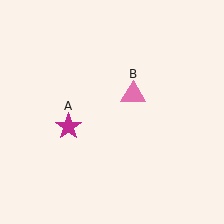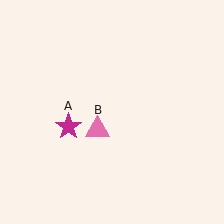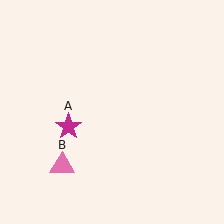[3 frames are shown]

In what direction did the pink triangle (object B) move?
The pink triangle (object B) moved down and to the left.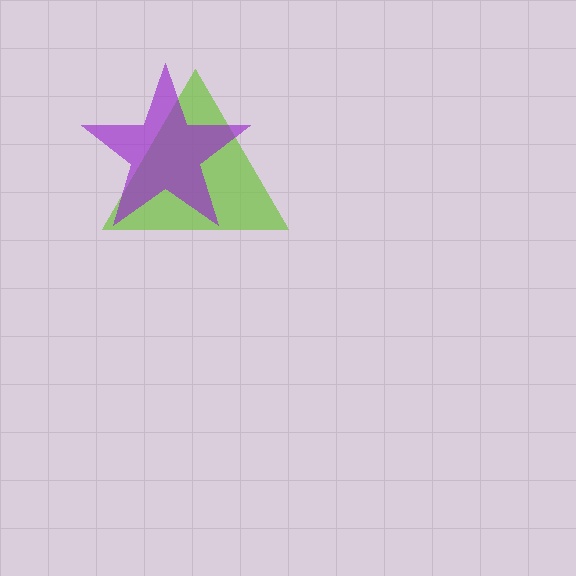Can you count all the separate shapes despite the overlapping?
Yes, there are 2 separate shapes.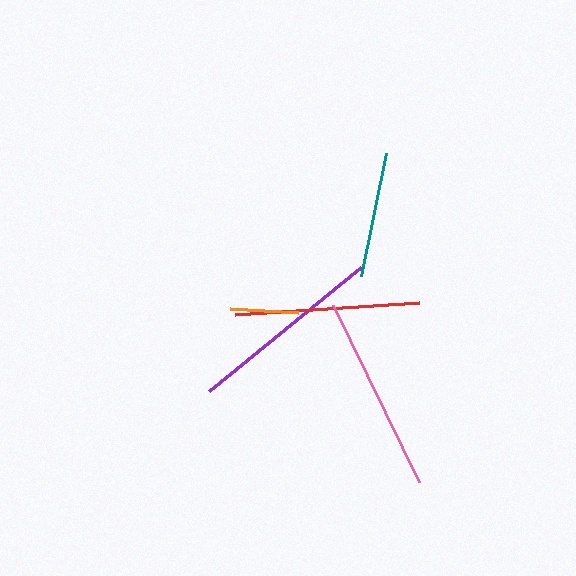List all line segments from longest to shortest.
From longest to shortest: pink, purple, red, teal, orange.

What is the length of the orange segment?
The orange segment is approximately 69 pixels long.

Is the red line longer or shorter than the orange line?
The red line is longer than the orange line.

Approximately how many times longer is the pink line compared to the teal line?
The pink line is approximately 1.6 times the length of the teal line.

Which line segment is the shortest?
The orange line is the shortest at approximately 69 pixels.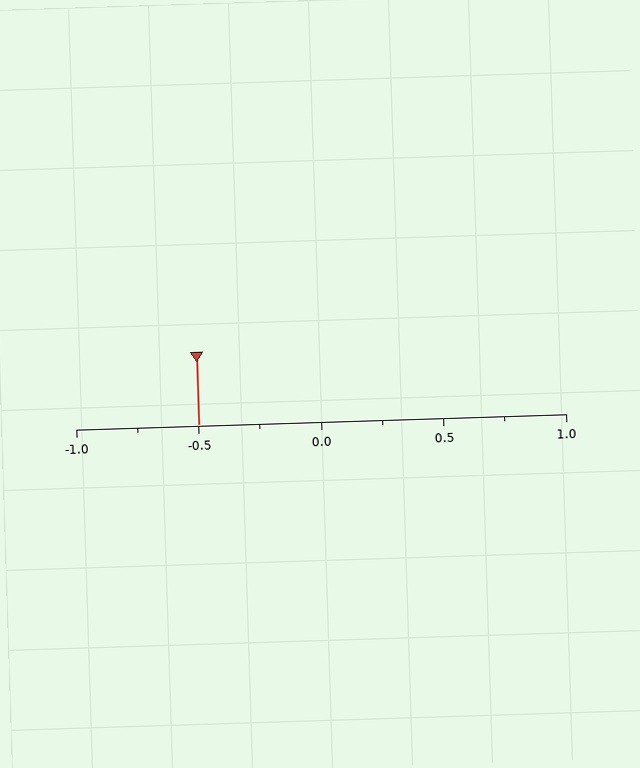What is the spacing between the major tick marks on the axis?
The major ticks are spaced 0.5 apart.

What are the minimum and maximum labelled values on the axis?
The axis runs from -1.0 to 1.0.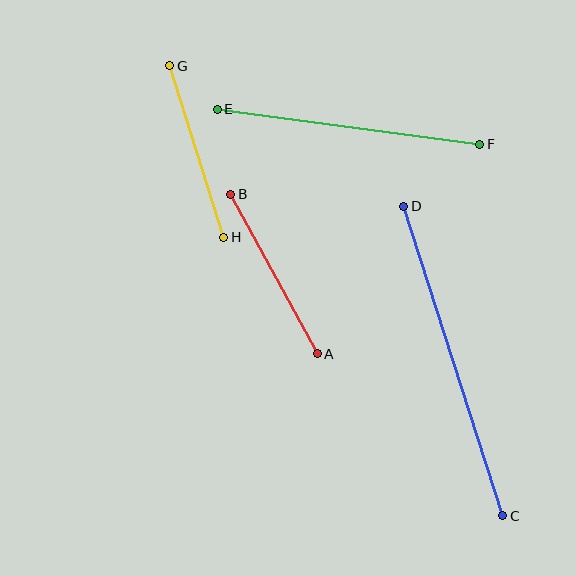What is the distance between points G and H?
The distance is approximately 180 pixels.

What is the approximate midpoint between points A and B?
The midpoint is at approximately (274, 274) pixels.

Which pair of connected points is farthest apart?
Points C and D are farthest apart.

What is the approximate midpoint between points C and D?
The midpoint is at approximately (453, 361) pixels.